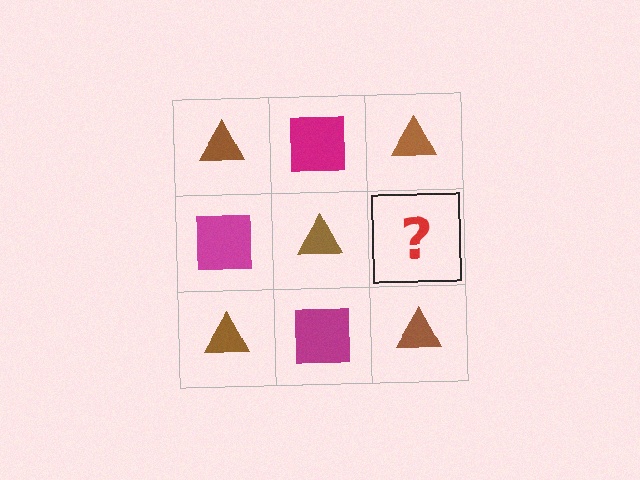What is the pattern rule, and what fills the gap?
The rule is that it alternates brown triangle and magenta square in a checkerboard pattern. The gap should be filled with a magenta square.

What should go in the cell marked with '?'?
The missing cell should contain a magenta square.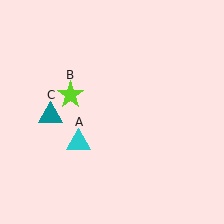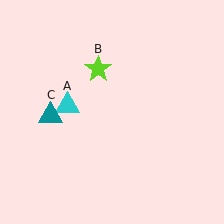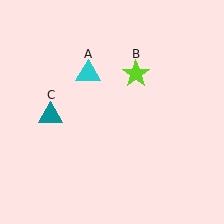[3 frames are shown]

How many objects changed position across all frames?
2 objects changed position: cyan triangle (object A), lime star (object B).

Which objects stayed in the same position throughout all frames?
Teal triangle (object C) remained stationary.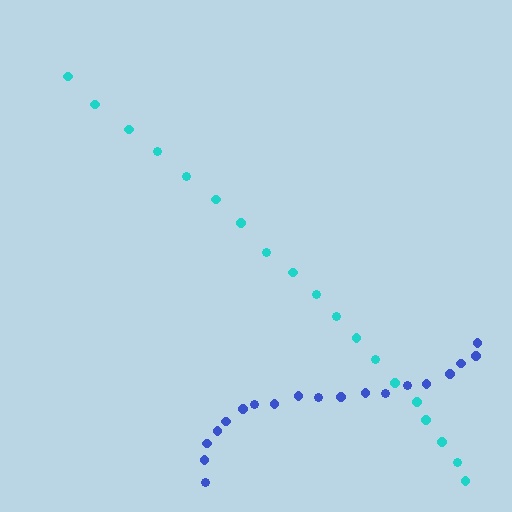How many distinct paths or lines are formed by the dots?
There are 2 distinct paths.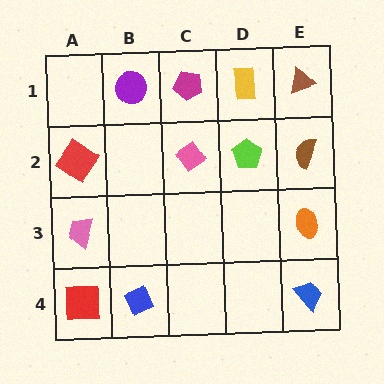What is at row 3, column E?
An orange ellipse.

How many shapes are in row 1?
4 shapes.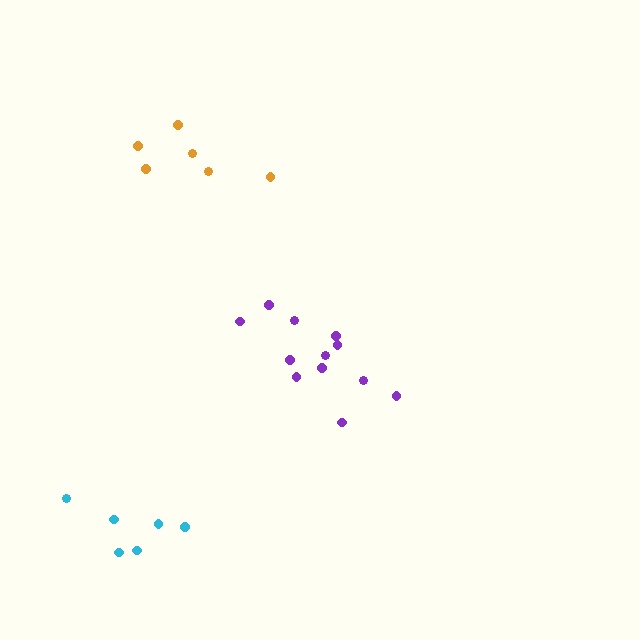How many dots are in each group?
Group 1: 12 dots, Group 2: 6 dots, Group 3: 6 dots (24 total).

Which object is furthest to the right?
The purple cluster is rightmost.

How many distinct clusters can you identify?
There are 3 distinct clusters.